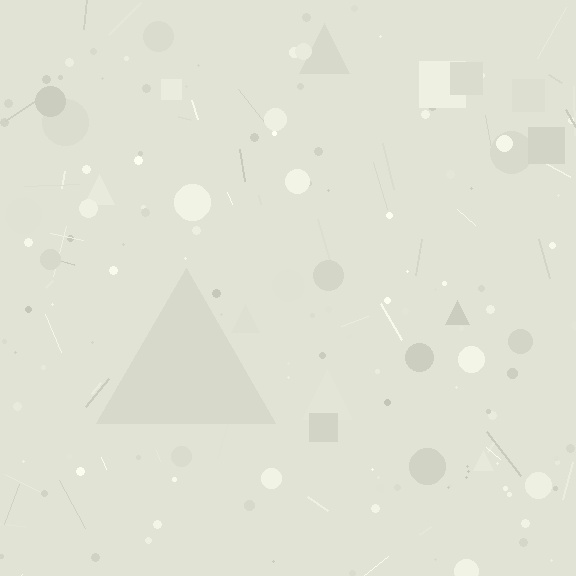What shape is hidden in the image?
A triangle is hidden in the image.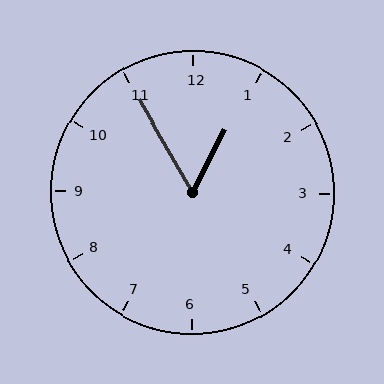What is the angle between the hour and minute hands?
Approximately 58 degrees.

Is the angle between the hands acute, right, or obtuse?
It is acute.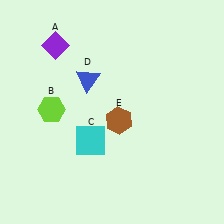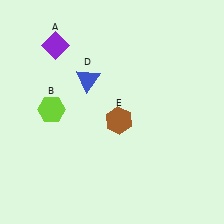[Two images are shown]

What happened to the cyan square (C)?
The cyan square (C) was removed in Image 2. It was in the bottom-left area of Image 1.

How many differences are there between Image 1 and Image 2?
There is 1 difference between the two images.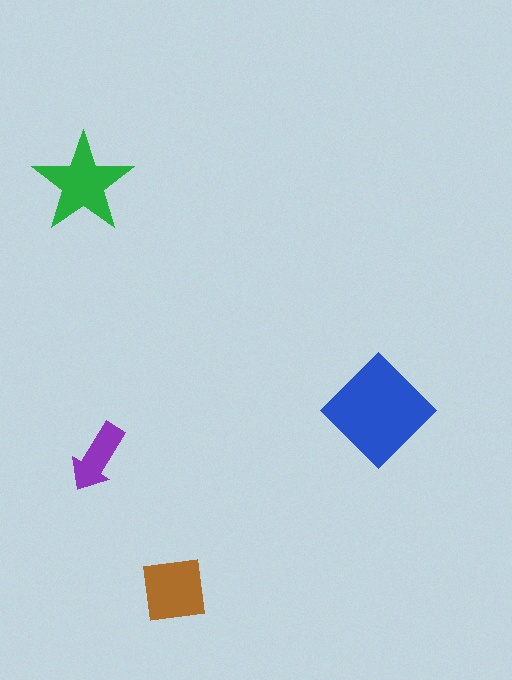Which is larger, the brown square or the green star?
The green star.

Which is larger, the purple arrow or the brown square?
The brown square.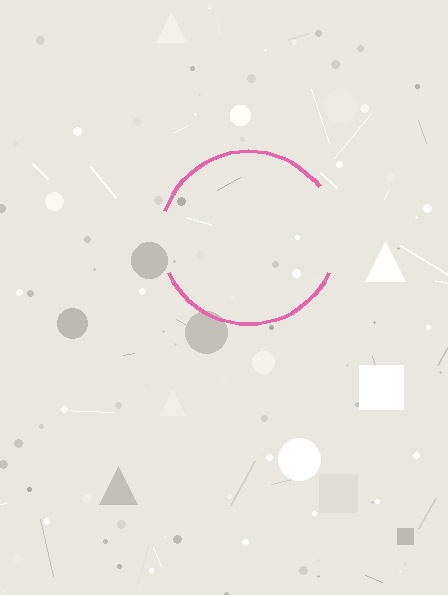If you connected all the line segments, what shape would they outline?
They would outline a circle.